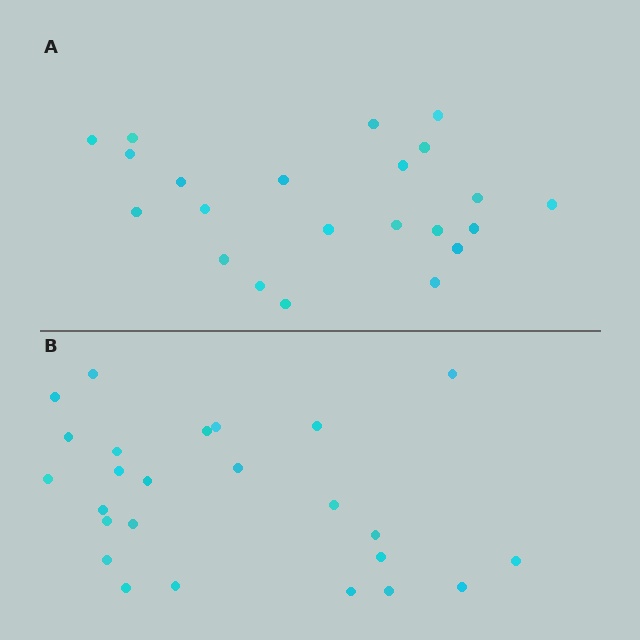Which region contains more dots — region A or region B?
Region B (the bottom region) has more dots.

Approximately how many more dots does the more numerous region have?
Region B has just a few more — roughly 2 or 3 more dots than region A.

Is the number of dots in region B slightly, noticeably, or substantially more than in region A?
Region B has only slightly more — the two regions are fairly close. The ratio is roughly 1.1 to 1.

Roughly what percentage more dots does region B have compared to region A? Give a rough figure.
About 15% more.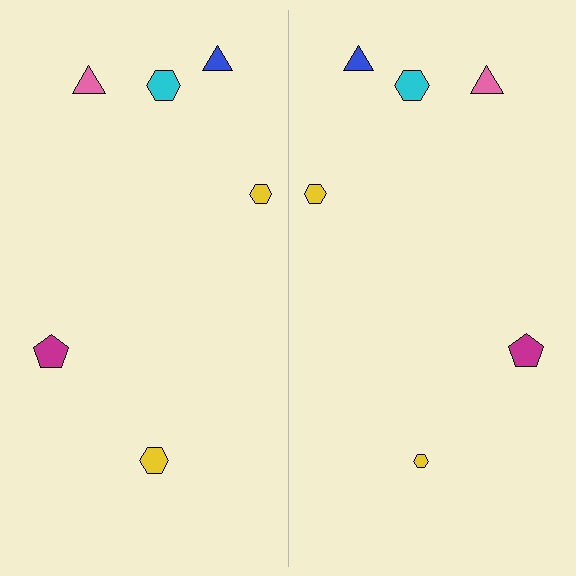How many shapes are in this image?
There are 12 shapes in this image.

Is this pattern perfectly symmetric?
No, the pattern is not perfectly symmetric. The yellow hexagon on the right side has a different size than its mirror counterpart.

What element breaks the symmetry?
The yellow hexagon on the right side has a different size than its mirror counterpart.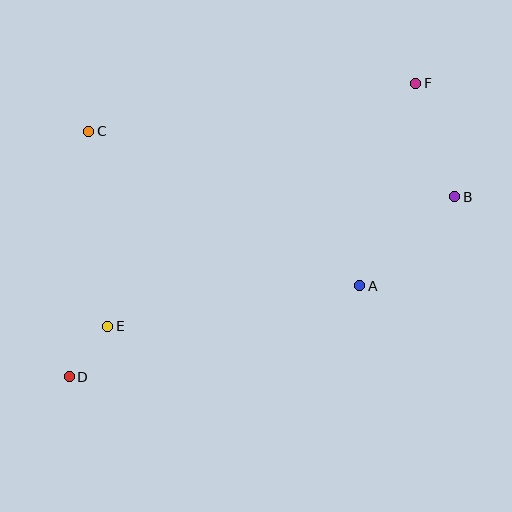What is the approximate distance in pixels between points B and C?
The distance between B and C is approximately 371 pixels.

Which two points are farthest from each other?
Points D and F are farthest from each other.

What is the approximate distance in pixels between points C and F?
The distance between C and F is approximately 331 pixels.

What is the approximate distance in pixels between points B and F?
The distance between B and F is approximately 120 pixels.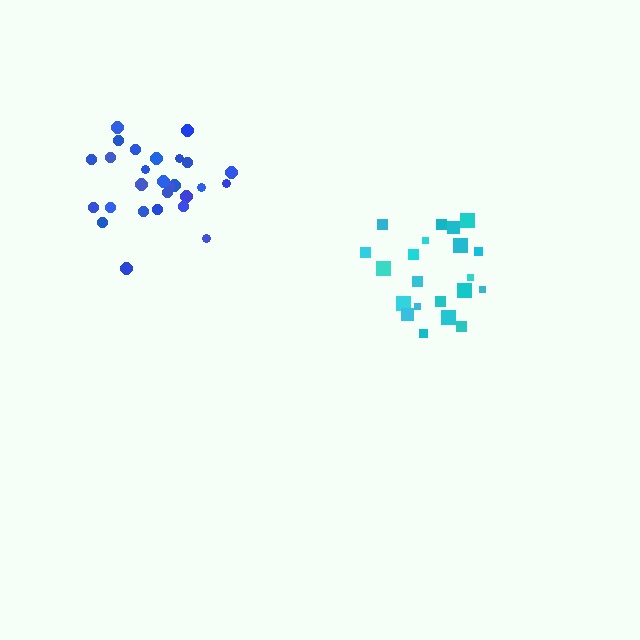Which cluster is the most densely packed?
Blue.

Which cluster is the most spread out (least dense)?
Cyan.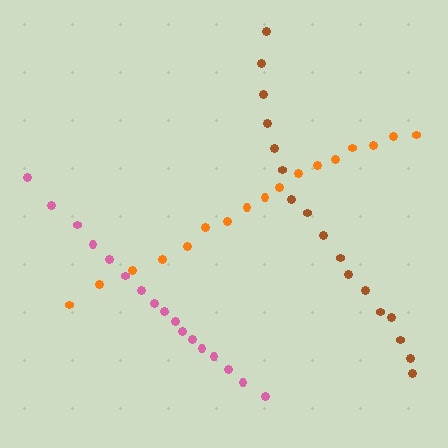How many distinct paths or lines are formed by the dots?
There are 3 distinct paths.